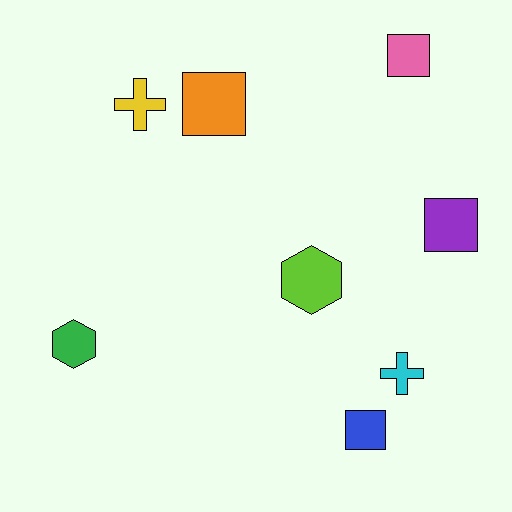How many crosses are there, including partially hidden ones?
There are 2 crosses.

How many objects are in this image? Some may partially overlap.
There are 8 objects.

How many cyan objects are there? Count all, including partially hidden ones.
There is 1 cyan object.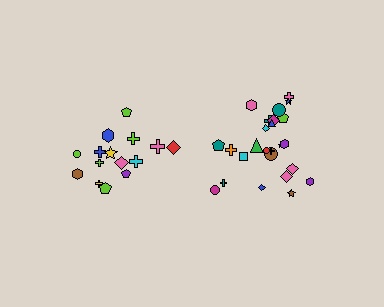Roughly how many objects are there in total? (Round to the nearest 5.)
Roughly 40 objects in total.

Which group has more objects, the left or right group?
The right group.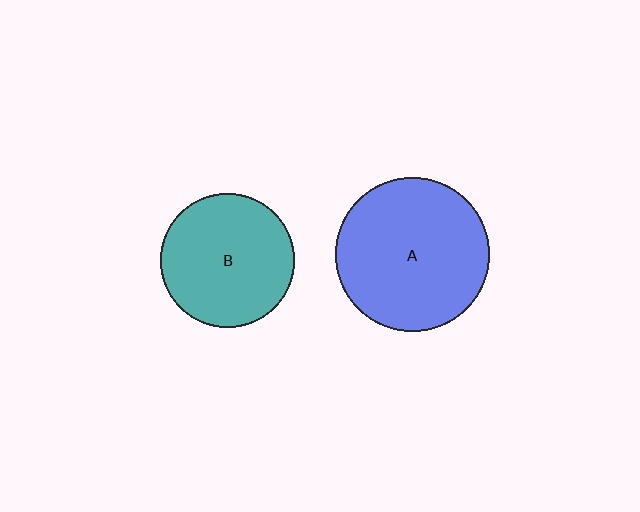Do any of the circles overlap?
No, none of the circles overlap.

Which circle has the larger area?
Circle A (blue).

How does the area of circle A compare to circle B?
Approximately 1.3 times.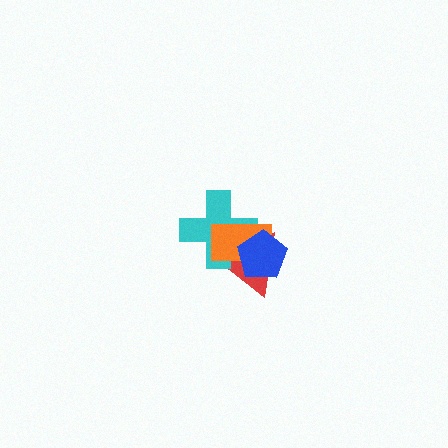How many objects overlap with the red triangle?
3 objects overlap with the red triangle.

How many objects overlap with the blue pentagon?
3 objects overlap with the blue pentagon.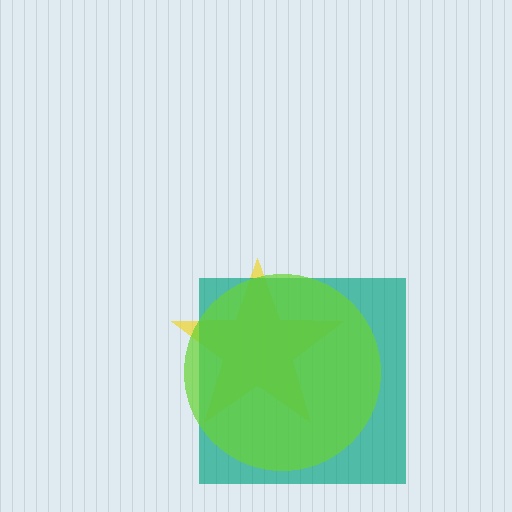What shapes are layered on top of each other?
The layered shapes are: a yellow star, a teal square, a lime circle.